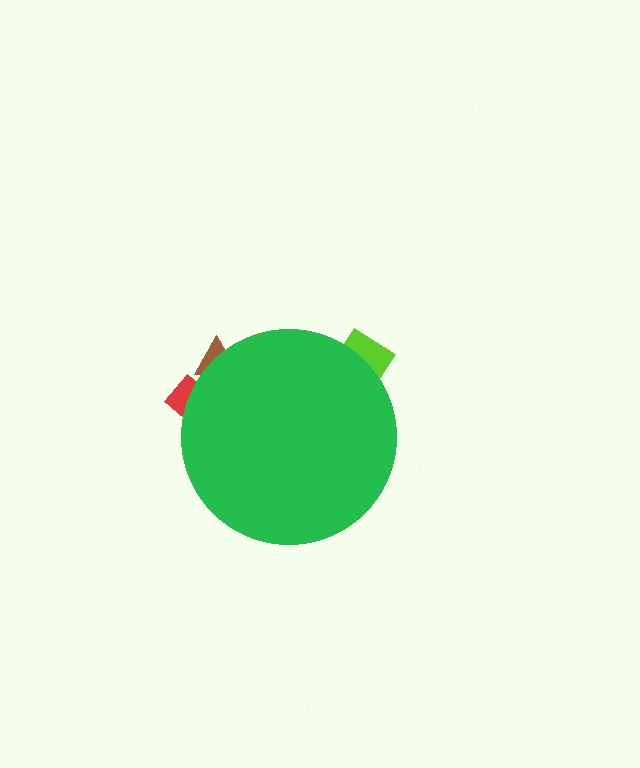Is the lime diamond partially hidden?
Yes, the lime diamond is partially hidden behind the green circle.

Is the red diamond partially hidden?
Yes, the red diamond is partially hidden behind the green circle.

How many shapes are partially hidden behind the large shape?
3 shapes are partially hidden.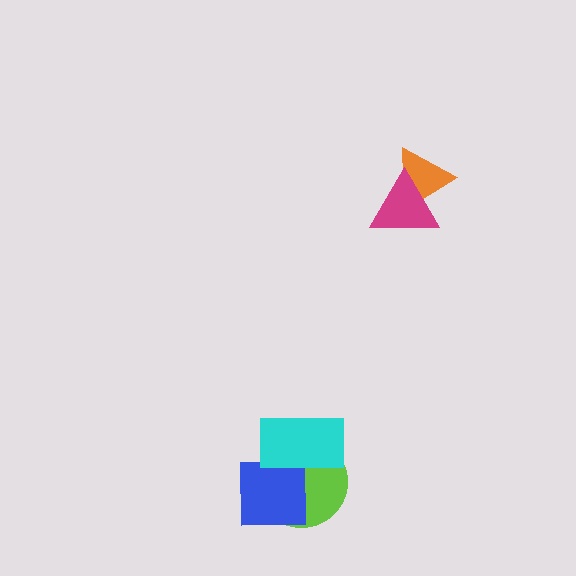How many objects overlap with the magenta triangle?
1 object overlaps with the magenta triangle.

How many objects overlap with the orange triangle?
1 object overlaps with the orange triangle.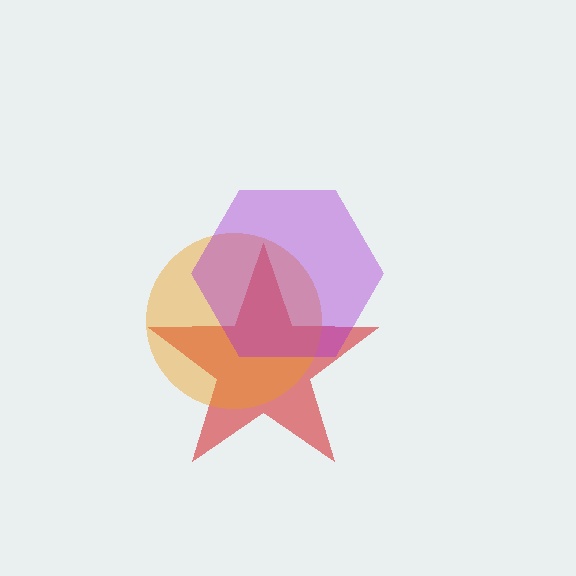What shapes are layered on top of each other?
The layered shapes are: a red star, an orange circle, a purple hexagon.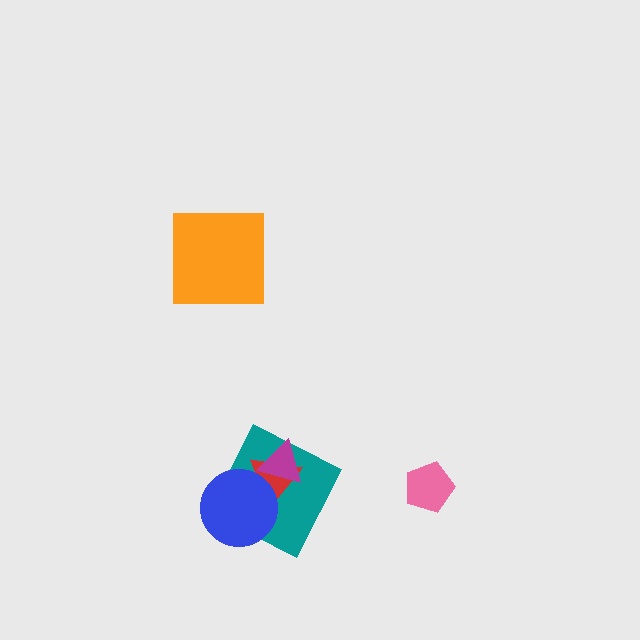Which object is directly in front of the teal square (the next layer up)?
The red triangle is directly in front of the teal square.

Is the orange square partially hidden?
No, no other shape covers it.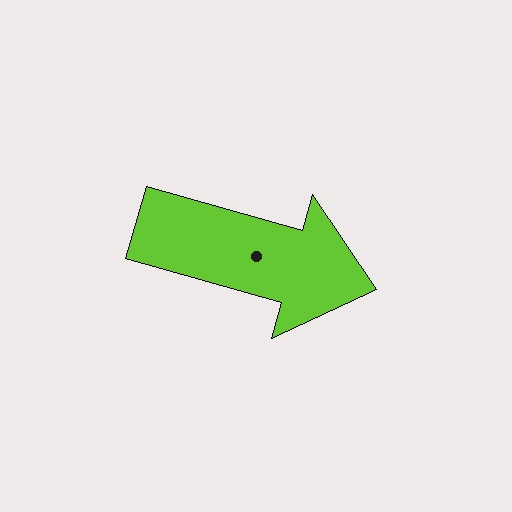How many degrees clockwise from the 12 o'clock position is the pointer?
Approximately 106 degrees.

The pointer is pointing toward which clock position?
Roughly 4 o'clock.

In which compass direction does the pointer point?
East.